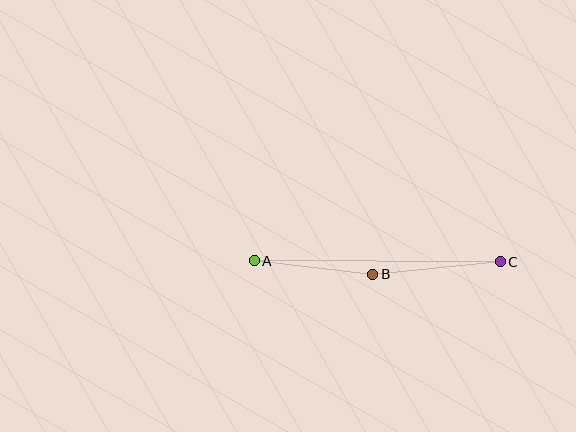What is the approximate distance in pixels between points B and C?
The distance between B and C is approximately 128 pixels.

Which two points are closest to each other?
Points A and B are closest to each other.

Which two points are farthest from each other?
Points A and C are farthest from each other.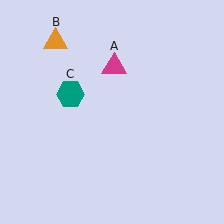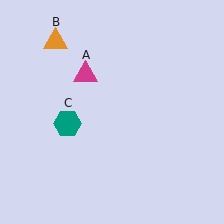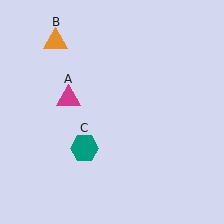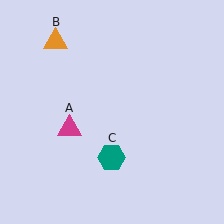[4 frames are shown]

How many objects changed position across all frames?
2 objects changed position: magenta triangle (object A), teal hexagon (object C).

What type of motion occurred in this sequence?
The magenta triangle (object A), teal hexagon (object C) rotated counterclockwise around the center of the scene.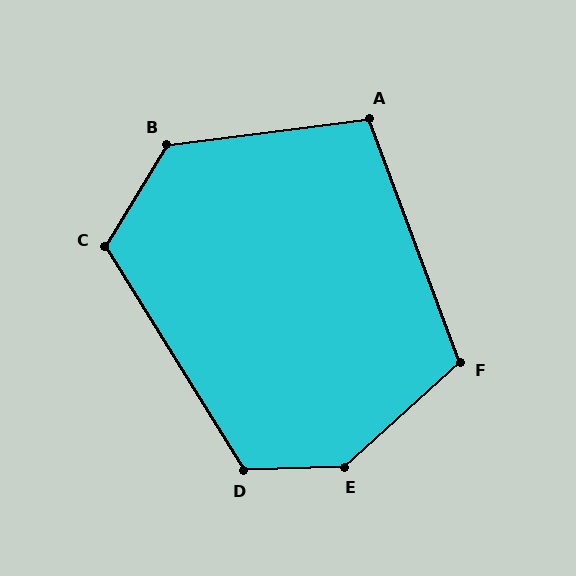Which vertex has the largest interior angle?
E, at approximately 140 degrees.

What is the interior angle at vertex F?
Approximately 112 degrees (obtuse).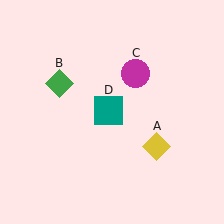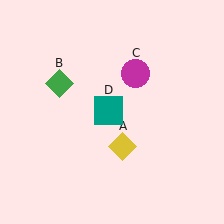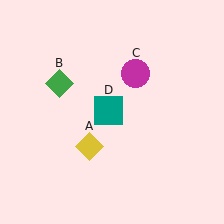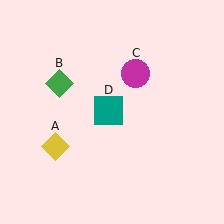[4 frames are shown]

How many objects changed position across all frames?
1 object changed position: yellow diamond (object A).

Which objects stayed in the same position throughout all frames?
Green diamond (object B) and magenta circle (object C) and teal square (object D) remained stationary.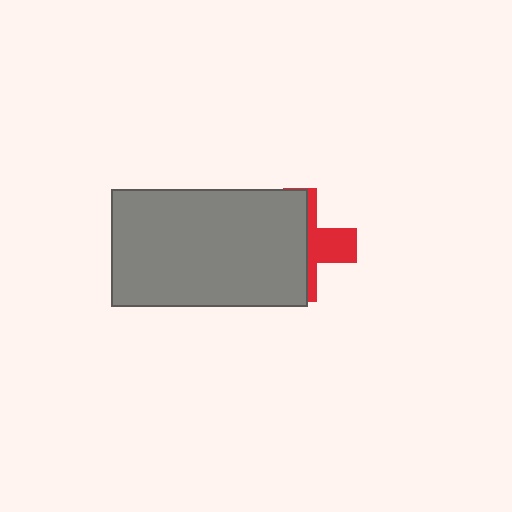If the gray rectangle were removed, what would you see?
You would see the complete red cross.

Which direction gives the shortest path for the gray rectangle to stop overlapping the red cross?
Moving left gives the shortest separation.